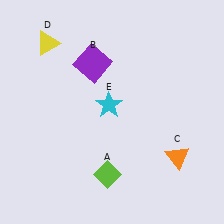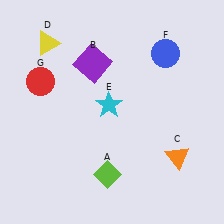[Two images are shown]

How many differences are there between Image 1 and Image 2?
There are 2 differences between the two images.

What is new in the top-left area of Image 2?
A red circle (G) was added in the top-left area of Image 2.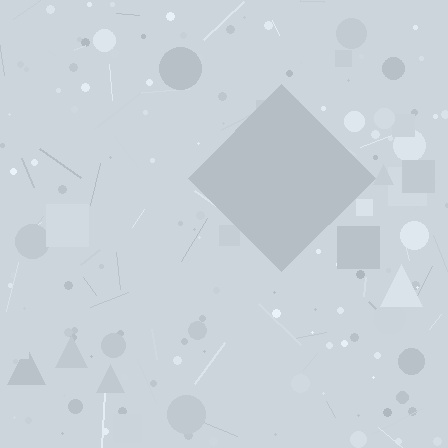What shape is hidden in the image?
A diamond is hidden in the image.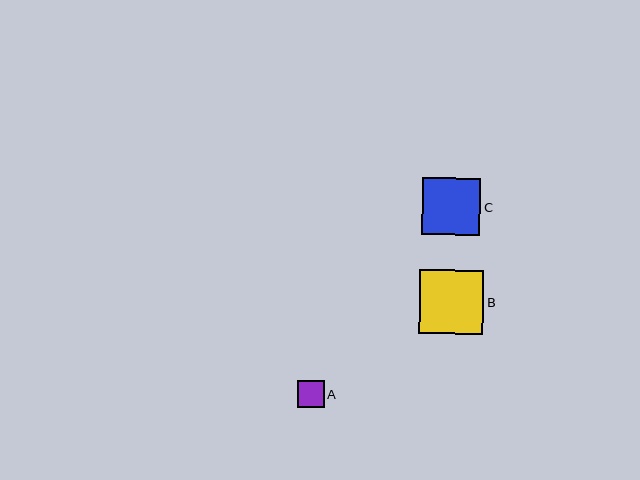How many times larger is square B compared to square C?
Square B is approximately 1.1 times the size of square C.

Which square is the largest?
Square B is the largest with a size of approximately 64 pixels.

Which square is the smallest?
Square A is the smallest with a size of approximately 27 pixels.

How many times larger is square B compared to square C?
Square B is approximately 1.1 times the size of square C.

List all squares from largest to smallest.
From largest to smallest: B, C, A.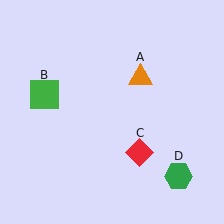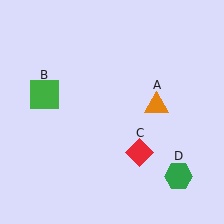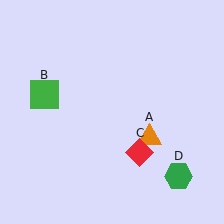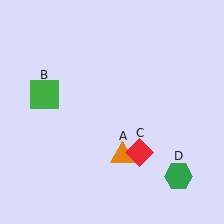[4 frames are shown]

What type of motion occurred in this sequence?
The orange triangle (object A) rotated clockwise around the center of the scene.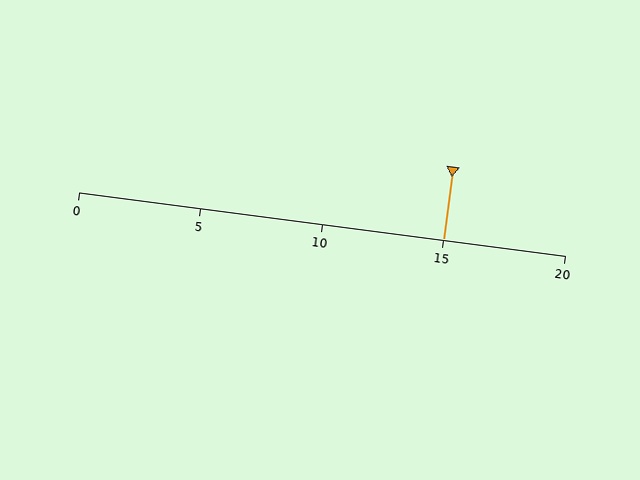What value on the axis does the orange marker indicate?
The marker indicates approximately 15.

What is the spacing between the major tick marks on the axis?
The major ticks are spaced 5 apart.